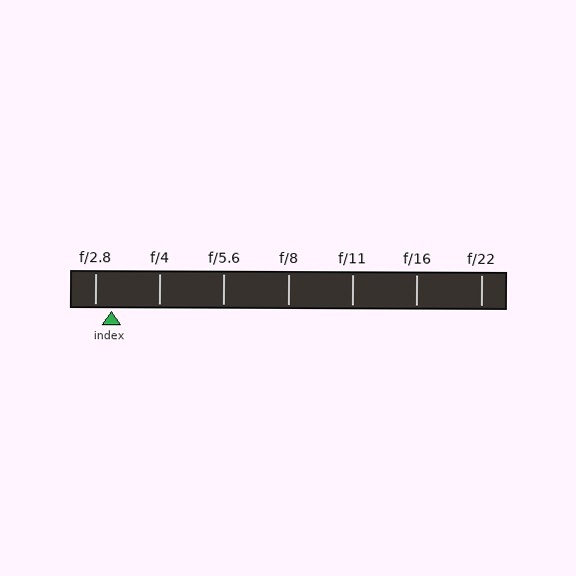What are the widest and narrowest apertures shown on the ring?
The widest aperture shown is f/2.8 and the narrowest is f/22.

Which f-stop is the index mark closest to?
The index mark is closest to f/2.8.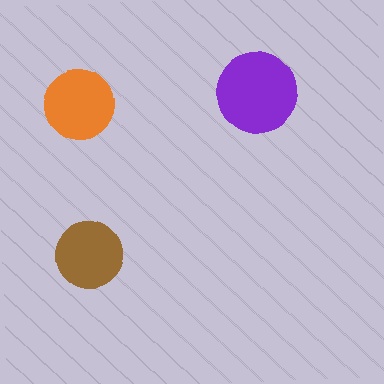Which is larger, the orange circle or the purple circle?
The purple one.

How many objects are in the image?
There are 3 objects in the image.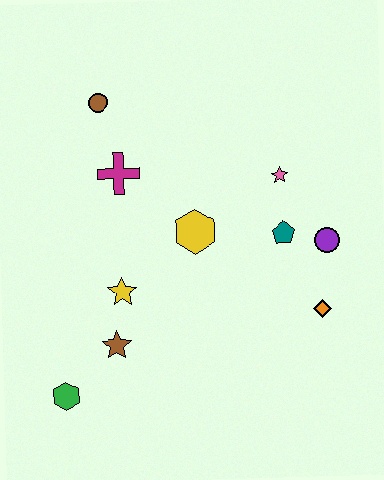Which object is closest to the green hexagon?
The brown star is closest to the green hexagon.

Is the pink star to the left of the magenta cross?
No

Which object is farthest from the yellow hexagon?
The green hexagon is farthest from the yellow hexagon.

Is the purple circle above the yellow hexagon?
No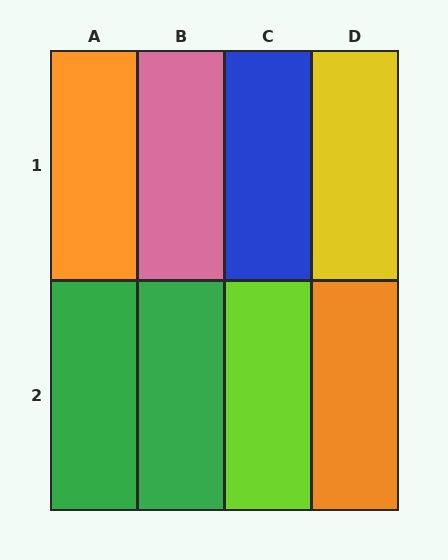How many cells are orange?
2 cells are orange.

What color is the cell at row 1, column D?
Yellow.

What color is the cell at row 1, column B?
Pink.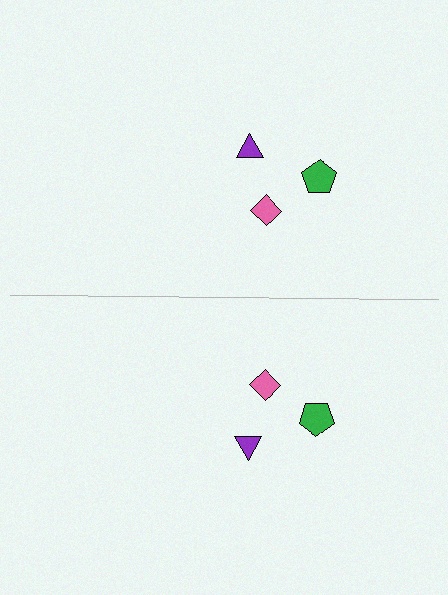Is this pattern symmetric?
Yes, this pattern has bilateral (reflection) symmetry.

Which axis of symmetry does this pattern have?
The pattern has a horizontal axis of symmetry running through the center of the image.